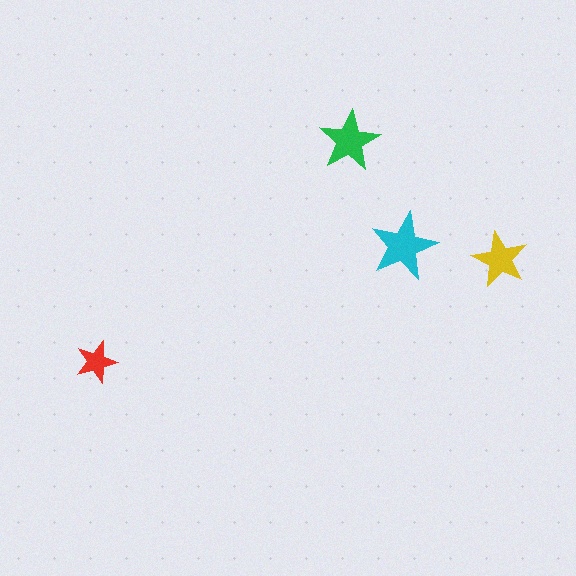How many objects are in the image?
There are 4 objects in the image.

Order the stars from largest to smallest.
the cyan one, the green one, the yellow one, the red one.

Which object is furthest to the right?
The yellow star is rightmost.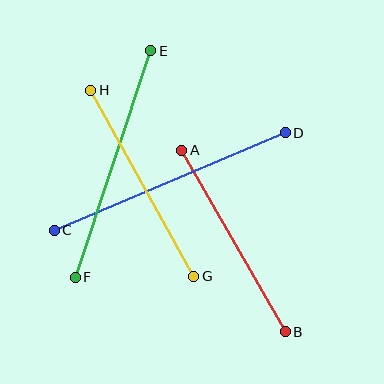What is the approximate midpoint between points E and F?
The midpoint is at approximately (113, 164) pixels.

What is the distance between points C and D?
The distance is approximately 251 pixels.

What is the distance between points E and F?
The distance is approximately 239 pixels.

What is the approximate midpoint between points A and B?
The midpoint is at approximately (234, 241) pixels.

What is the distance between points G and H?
The distance is approximately 213 pixels.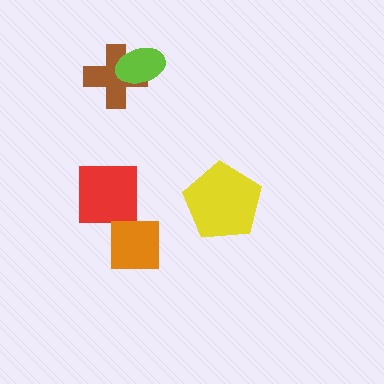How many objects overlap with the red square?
0 objects overlap with the red square.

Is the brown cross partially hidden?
Yes, it is partially covered by another shape.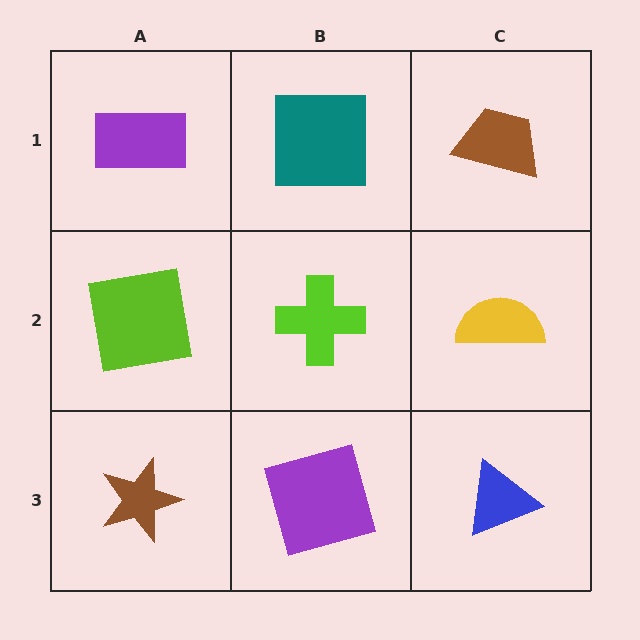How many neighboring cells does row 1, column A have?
2.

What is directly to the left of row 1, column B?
A purple rectangle.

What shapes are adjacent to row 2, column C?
A brown trapezoid (row 1, column C), a blue triangle (row 3, column C), a lime cross (row 2, column B).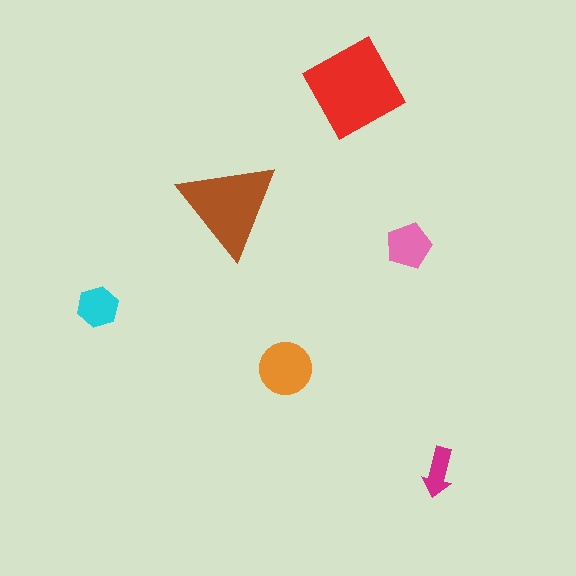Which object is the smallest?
The magenta arrow.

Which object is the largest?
The red square.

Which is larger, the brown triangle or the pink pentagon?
The brown triangle.